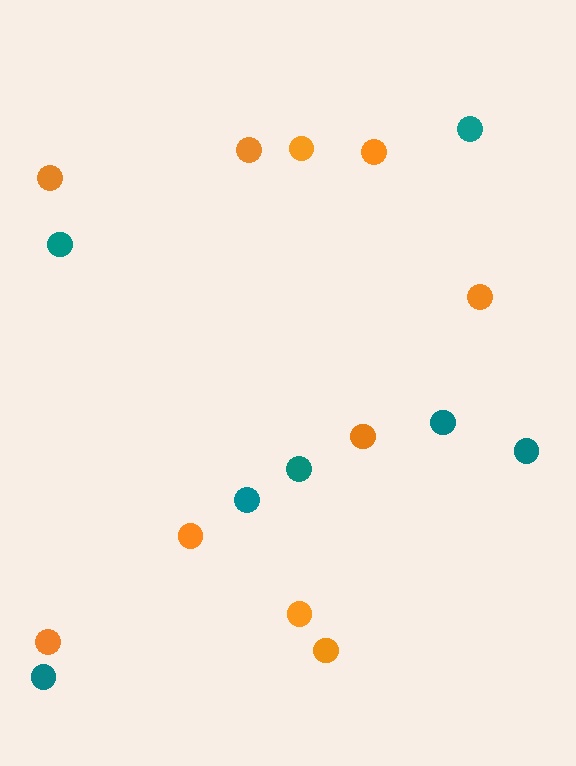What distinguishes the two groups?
There are 2 groups: one group of teal circles (7) and one group of orange circles (10).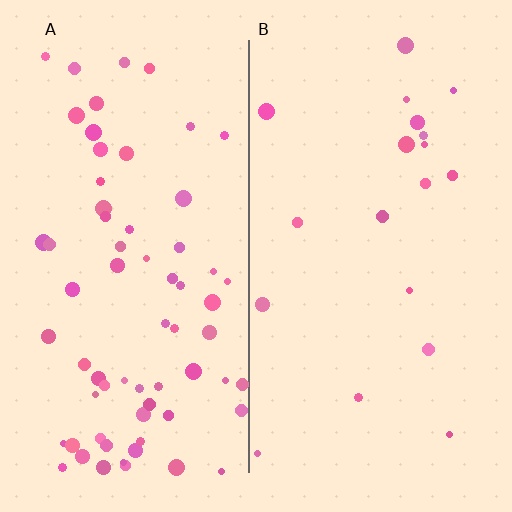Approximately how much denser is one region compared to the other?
Approximately 3.5× — region A over region B.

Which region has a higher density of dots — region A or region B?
A (the left).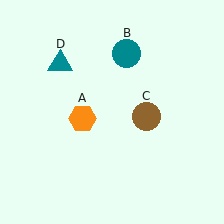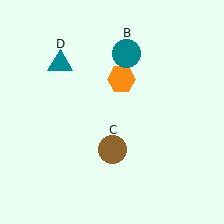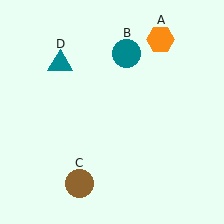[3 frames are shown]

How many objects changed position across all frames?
2 objects changed position: orange hexagon (object A), brown circle (object C).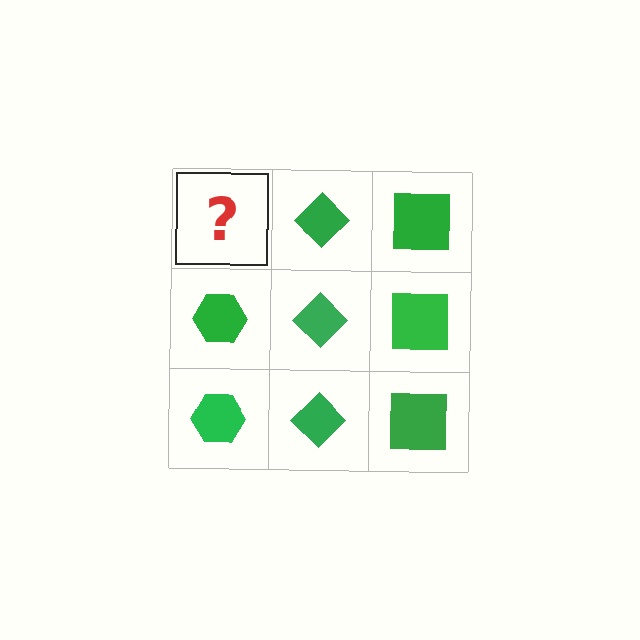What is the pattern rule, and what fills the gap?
The rule is that each column has a consistent shape. The gap should be filled with a green hexagon.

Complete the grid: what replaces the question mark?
The question mark should be replaced with a green hexagon.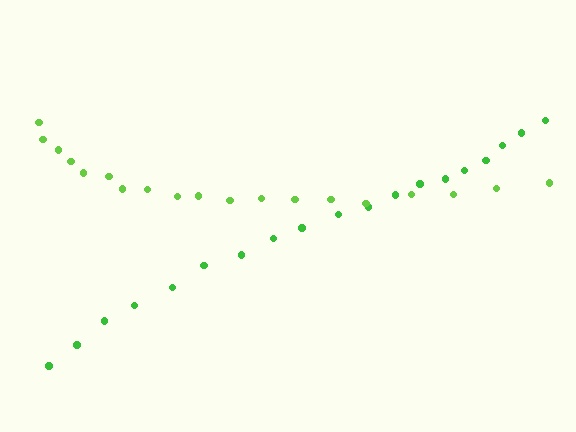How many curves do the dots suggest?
There are 2 distinct paths.